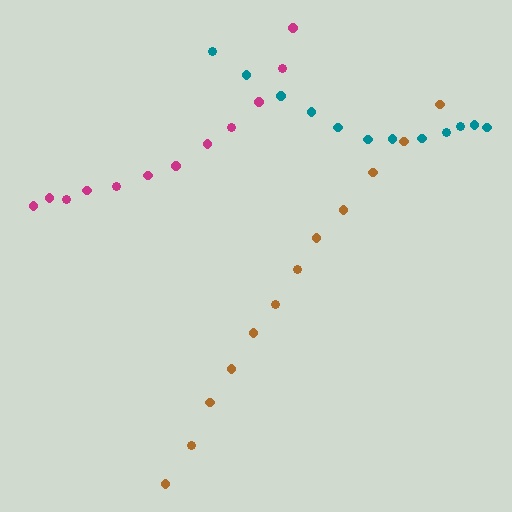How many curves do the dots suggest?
There are 3 distinct paths.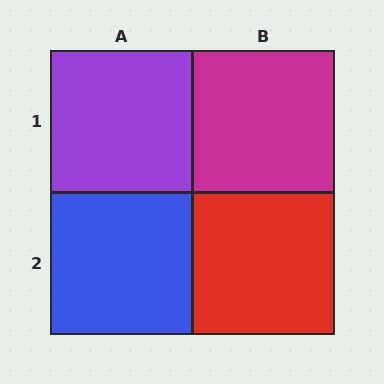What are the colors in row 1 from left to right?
Purple, magenta.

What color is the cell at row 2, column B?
Red.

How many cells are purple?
1 cell is purple.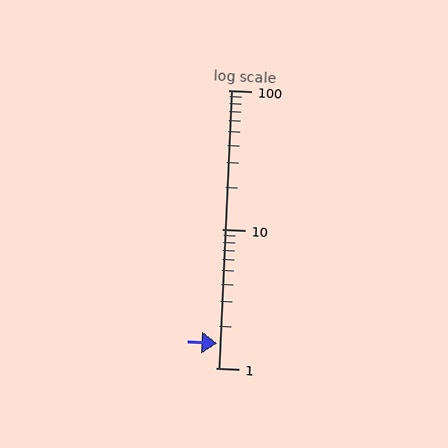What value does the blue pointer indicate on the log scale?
The pointer indicates approximately 1.5.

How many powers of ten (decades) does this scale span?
The scale spans 2 decades, from 1 to 100.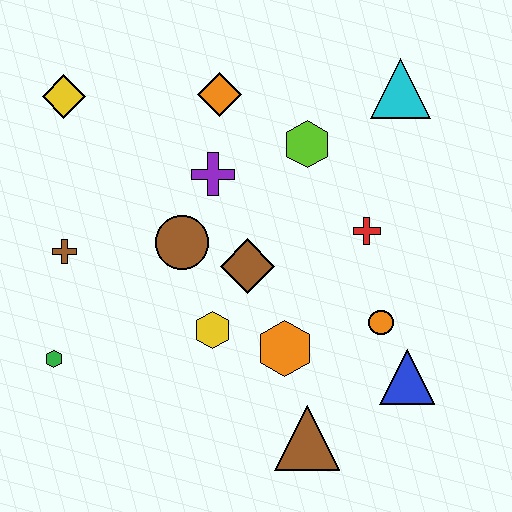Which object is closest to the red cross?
The orange circle is closest to the red cross.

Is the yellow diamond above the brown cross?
Yes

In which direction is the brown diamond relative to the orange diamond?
The brown diamond is below the orange diamond.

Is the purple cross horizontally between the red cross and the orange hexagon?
No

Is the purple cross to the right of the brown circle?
Yes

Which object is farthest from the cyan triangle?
The green hexagon is farthest from the cyan triangle.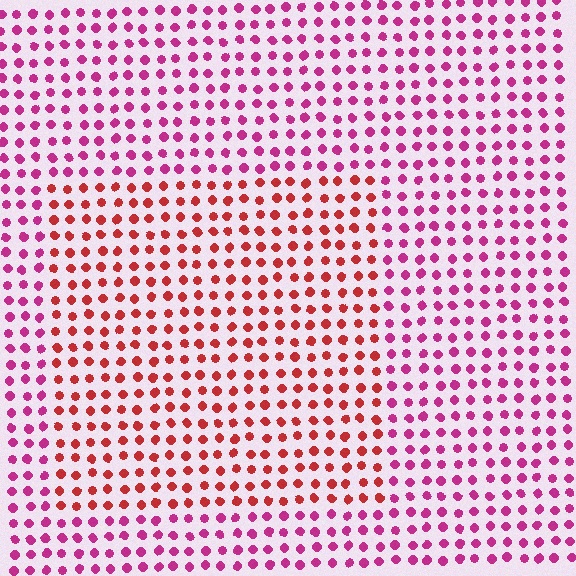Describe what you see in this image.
The image is filled with small magenta elements in a uniform arrangement. A rectangle-shaped region is visible where the elements are tinted to a slightly different hue, forming a subtle color boundary.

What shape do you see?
I see a rectangle.